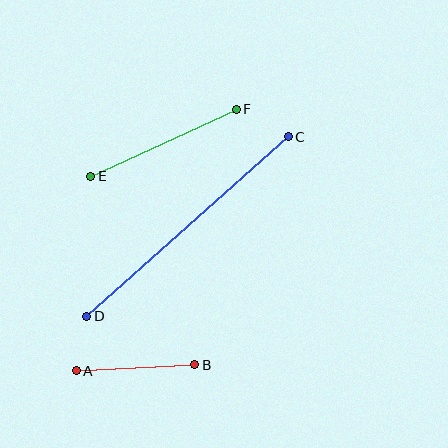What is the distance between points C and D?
The distance is approximately 270 pixels.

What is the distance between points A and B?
The distance is approximately 119 pixels.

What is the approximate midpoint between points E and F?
The midpoint is at approximately (164, 143) pixels.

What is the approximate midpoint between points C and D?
The midpoint is at approximately (188, 226) pixels.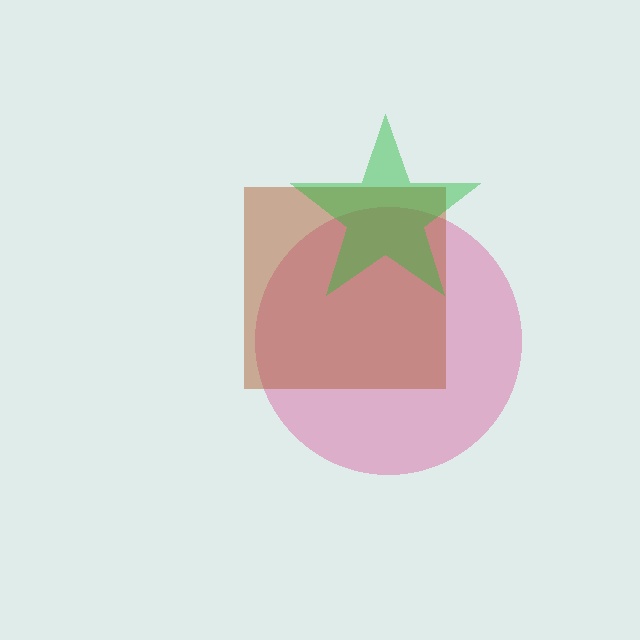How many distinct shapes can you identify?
There are 3 distinct shapes: a pink circle, a brown square, a green star.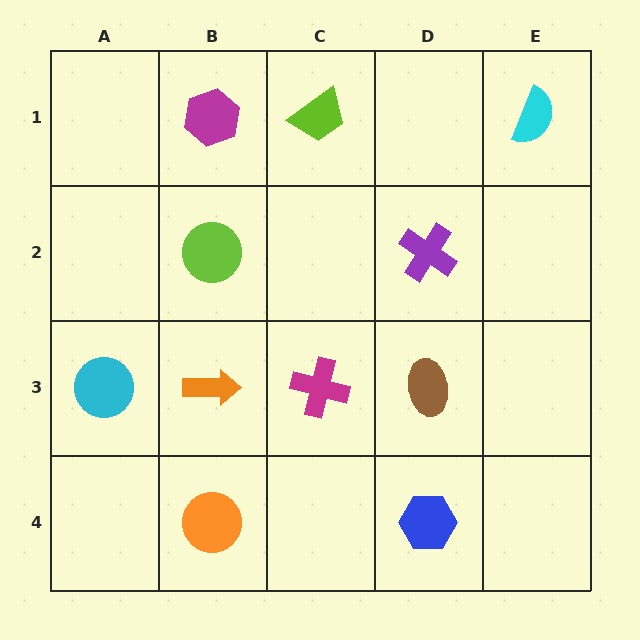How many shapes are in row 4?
2 shapes.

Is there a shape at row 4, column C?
No, that cell is empty.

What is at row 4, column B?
An orange circle.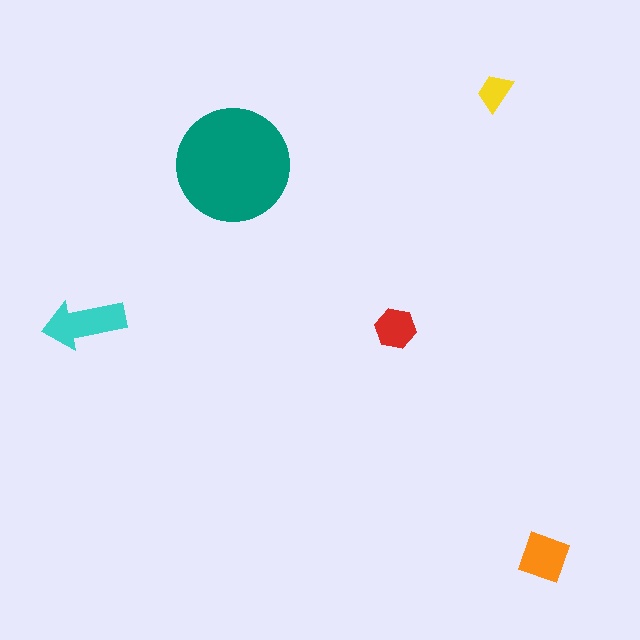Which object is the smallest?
The yellow trapezoid.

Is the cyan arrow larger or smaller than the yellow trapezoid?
Larger.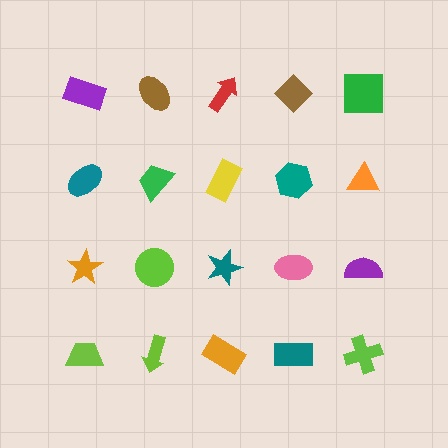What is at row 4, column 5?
A lime cross.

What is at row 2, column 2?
A green trapezoid.